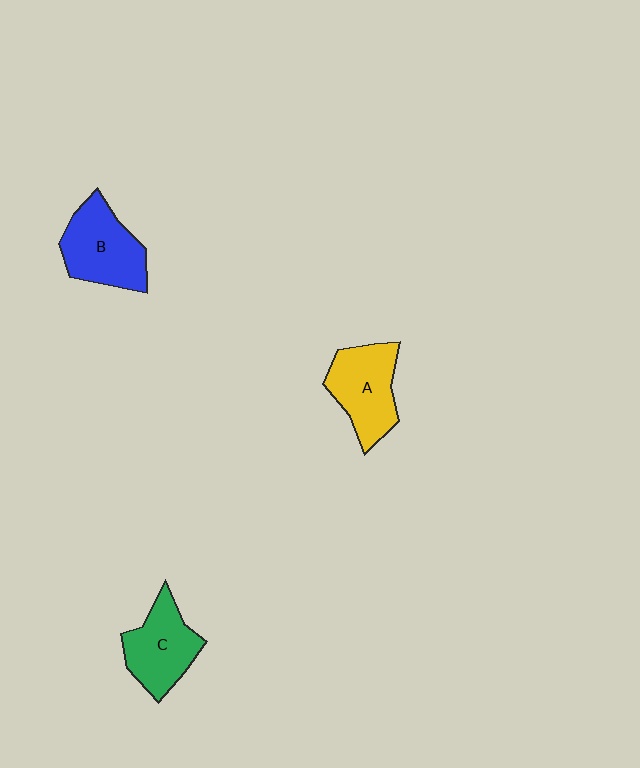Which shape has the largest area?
Shape B (blue).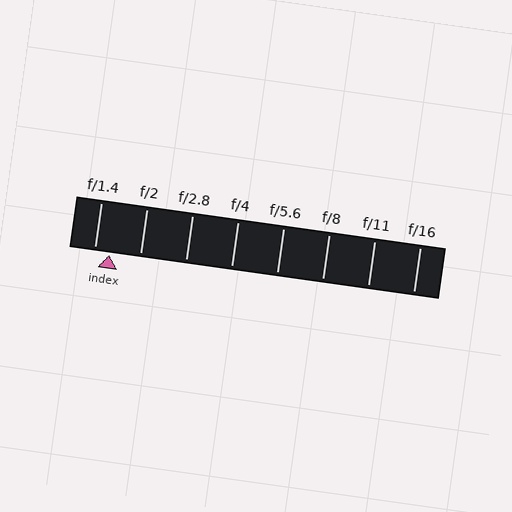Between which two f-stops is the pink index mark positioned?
The index mark is between f/1.4 and f/2.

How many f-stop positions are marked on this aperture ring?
There are 8 f-stop positions marked.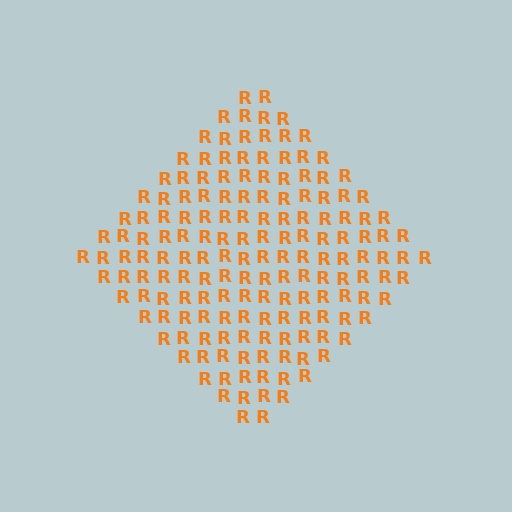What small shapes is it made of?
It is made of small letter R's.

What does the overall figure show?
The overall figure shows a diamond.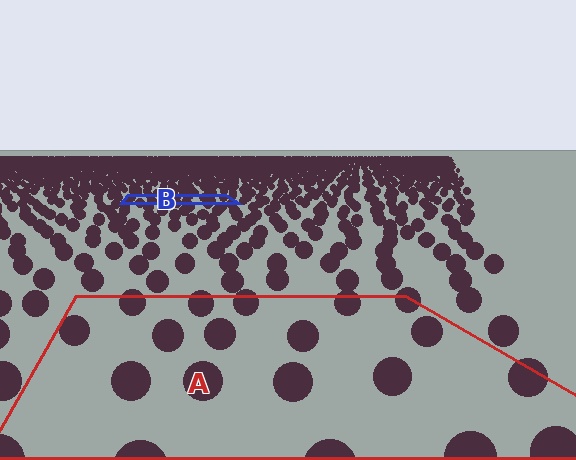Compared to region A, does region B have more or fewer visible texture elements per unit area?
Region B has more texture elements per unit area — they are packed more densely because it is farther away.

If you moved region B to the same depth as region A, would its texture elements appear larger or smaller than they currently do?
They would appear larger. At a closer depth, the same texture elements are projected at a bigger on-screen size.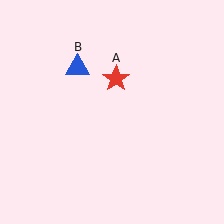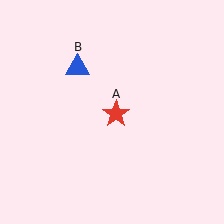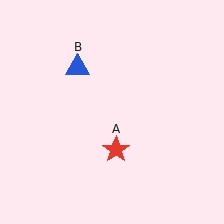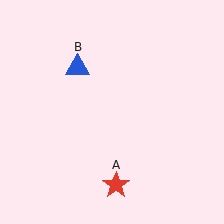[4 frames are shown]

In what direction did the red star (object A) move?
The red star (object A) moved down.